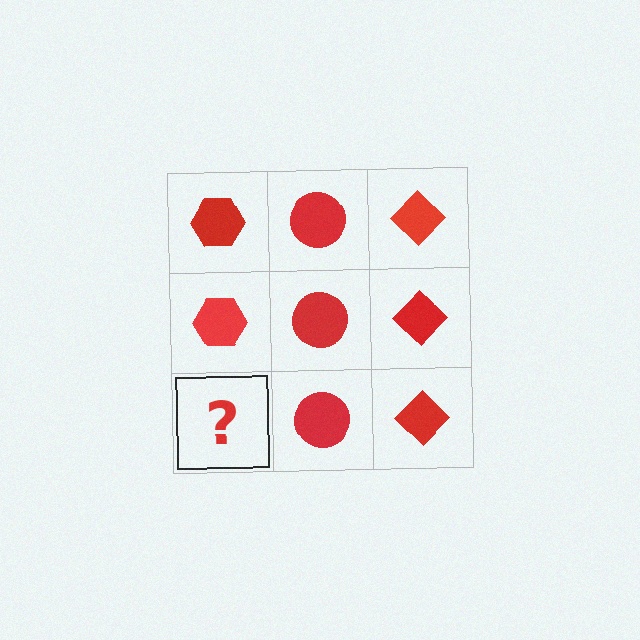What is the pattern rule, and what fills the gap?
The rule is that each column has a consistent shape. The gap should be filled with a red hexagon.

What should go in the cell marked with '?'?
The missing cell should contain a red hexagon.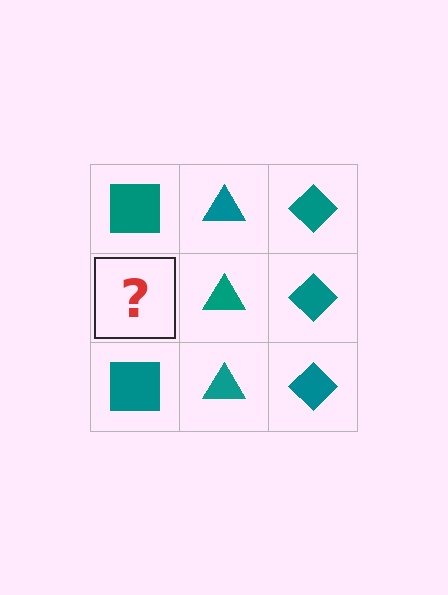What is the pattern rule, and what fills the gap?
The rule is that each column has a consistent shape. The gap should be filled with a teal square.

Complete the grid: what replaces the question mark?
The question mark should be replaced with a teal square.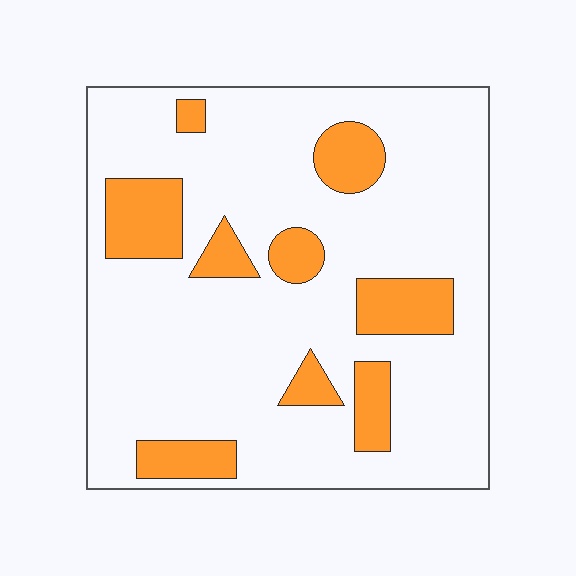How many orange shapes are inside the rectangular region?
9.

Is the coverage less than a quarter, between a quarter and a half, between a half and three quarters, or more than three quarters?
Less than a quarter.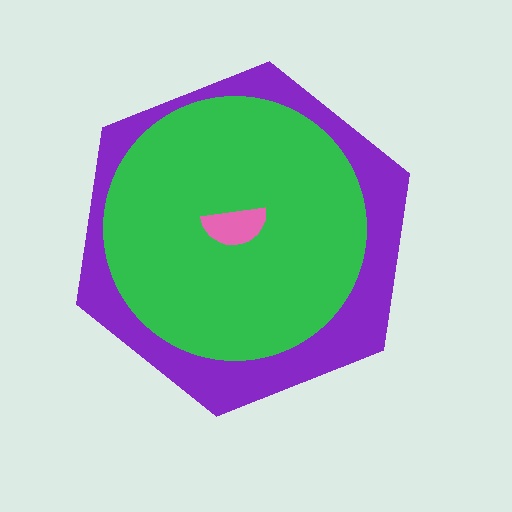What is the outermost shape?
The purple hexagon.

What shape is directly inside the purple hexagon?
The green circle.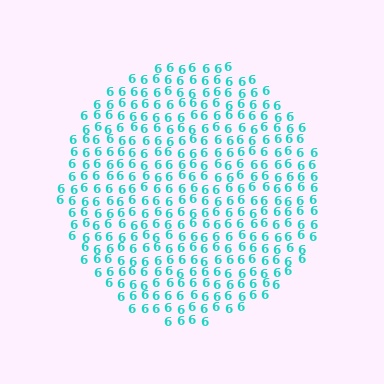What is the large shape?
The large shape is a circle.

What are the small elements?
The small elements are digit 6's.